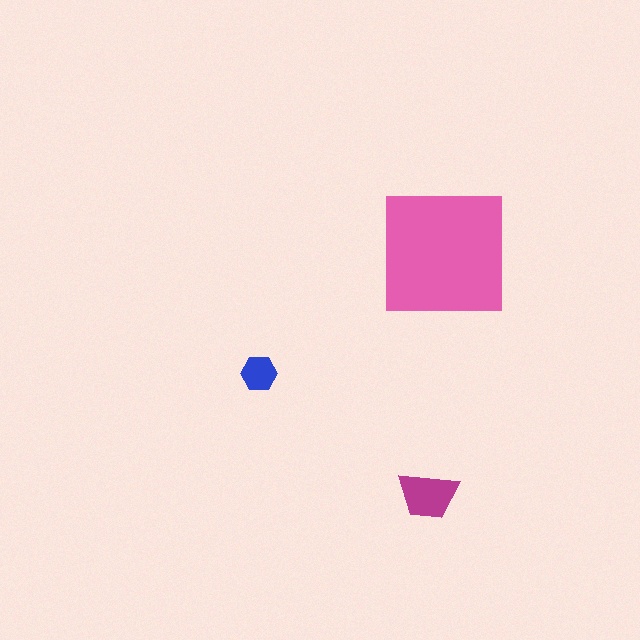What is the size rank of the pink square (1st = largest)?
1st.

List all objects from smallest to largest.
The blue hexagon, the magenta trapezoid, the pink square.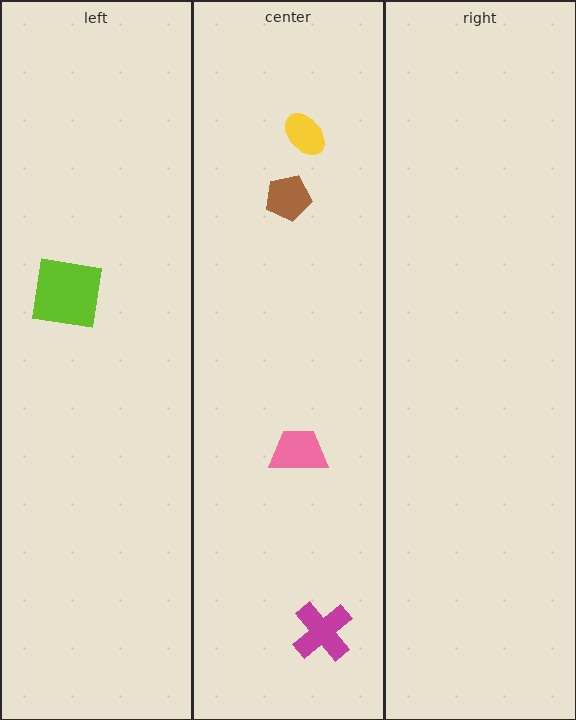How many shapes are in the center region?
4.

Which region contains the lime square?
The left region.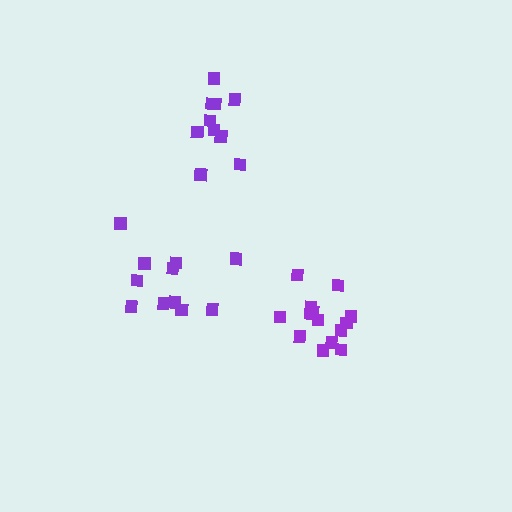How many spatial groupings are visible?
There are 3 spatial groupings.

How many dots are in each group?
Group 1: 10 dots, Group 2: 11 dots, Group 3: 14 dots (35 total).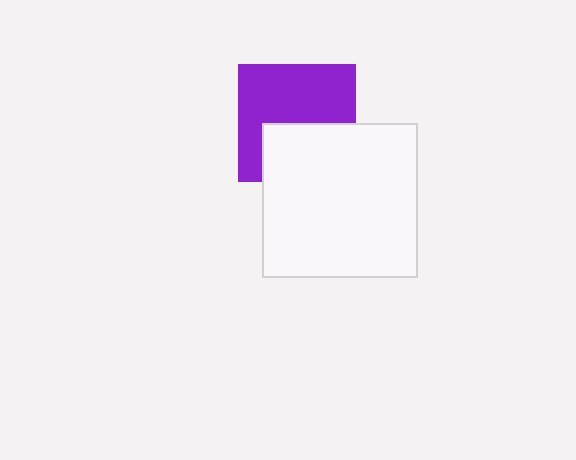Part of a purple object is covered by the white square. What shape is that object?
It is a square.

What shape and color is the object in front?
The object in front is a white square.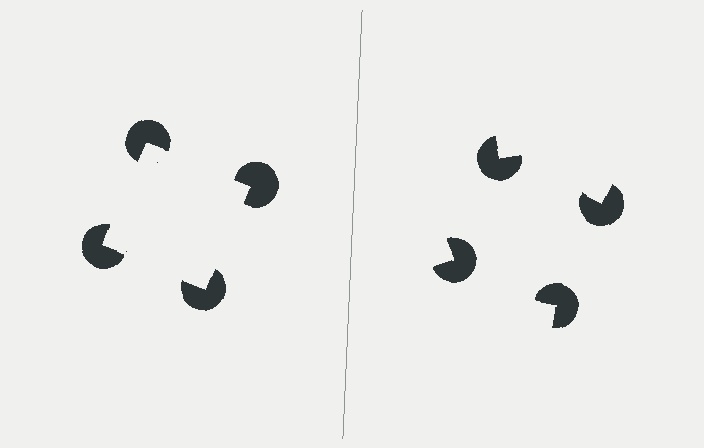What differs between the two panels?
The pac-man discs are positioned identically on both sides; only the wedge orientations differ. On the left they align to a square; on the right they are misaligned.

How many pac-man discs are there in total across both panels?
8 — 4 on each side.